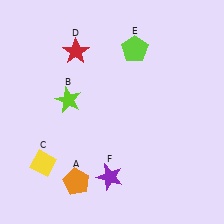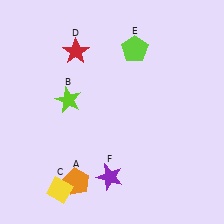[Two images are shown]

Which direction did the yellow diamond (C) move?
The yellow diamond (C) moved down.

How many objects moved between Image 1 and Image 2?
1 object moved between the two images.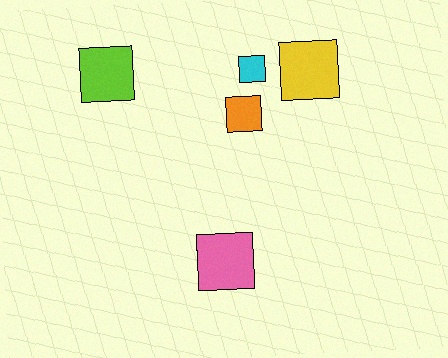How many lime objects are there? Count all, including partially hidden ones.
There is 1 lime object.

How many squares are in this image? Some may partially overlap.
There are 5 squares.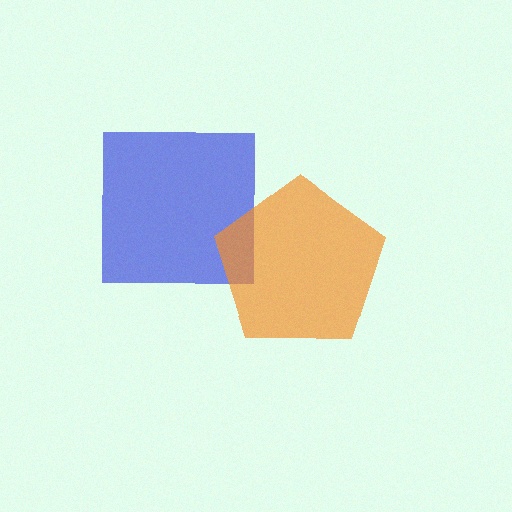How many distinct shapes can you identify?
There are 2 distinct shapes: a blue square, an orange pentagon.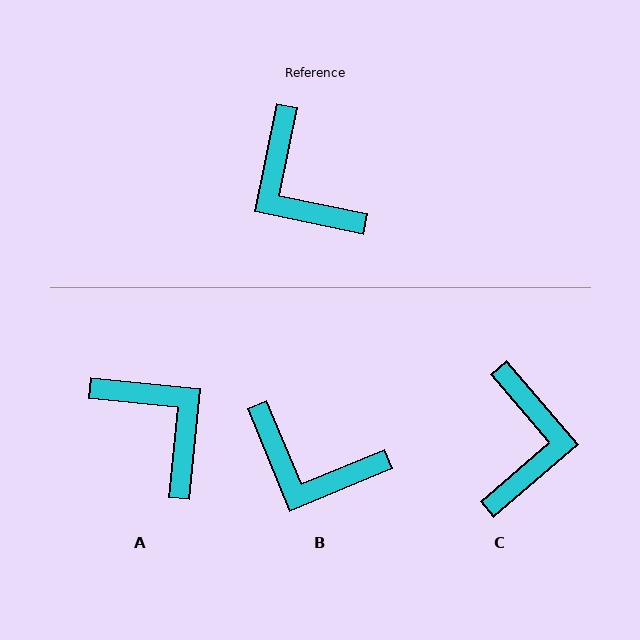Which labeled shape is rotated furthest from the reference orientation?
A, about 174 degrees away.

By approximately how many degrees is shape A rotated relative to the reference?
Approximately 174 degrees clockwise.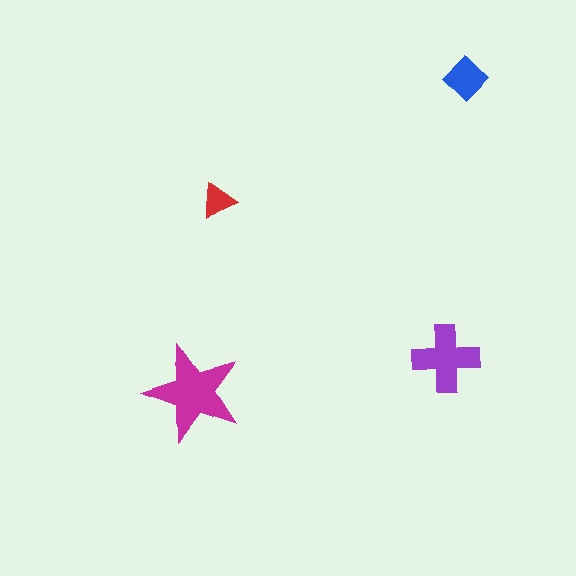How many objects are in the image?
There are 4 objects in the image.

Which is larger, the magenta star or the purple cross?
The magenta star.